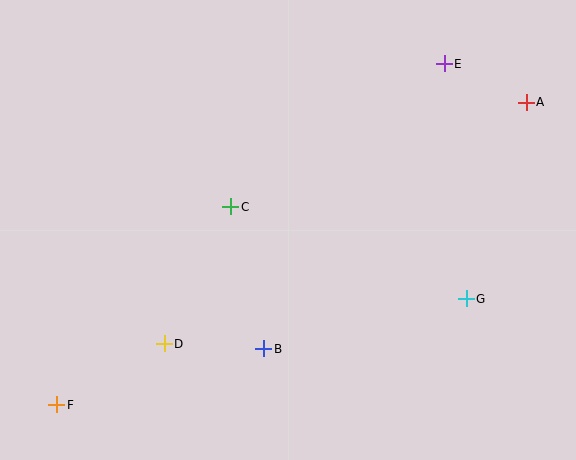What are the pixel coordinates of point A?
Point A is at (526, 102).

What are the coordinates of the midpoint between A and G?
The midpoint between A and G is at (496, 201).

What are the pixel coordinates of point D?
Point D is at (164, 344).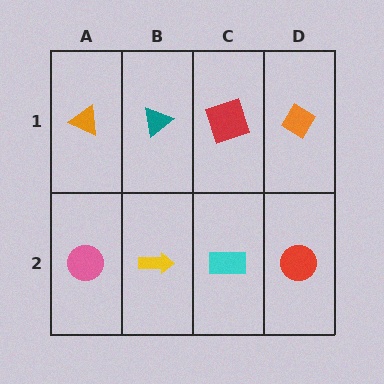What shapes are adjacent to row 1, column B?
A yellow arrow (row 2, column B), an orange triangle (row 1, column A), a red square (row 1, column C).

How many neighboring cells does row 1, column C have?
3.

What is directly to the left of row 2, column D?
A cyan rectangle.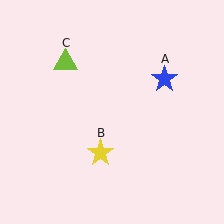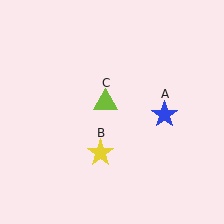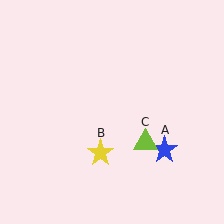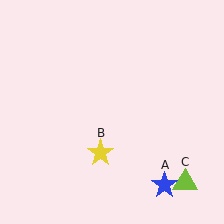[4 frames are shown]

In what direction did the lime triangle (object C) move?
The lime triangle (object C) moved down and to the right.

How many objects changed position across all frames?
2 objects changed position: blue star (object A), lime triangle (object C).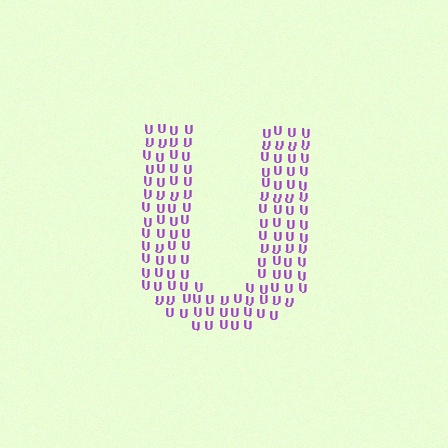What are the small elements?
The small elements are letter U's.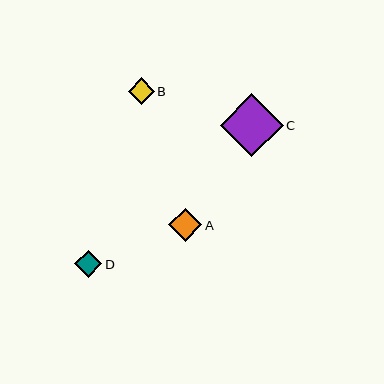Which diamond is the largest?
Diamond C is the largest with a size of approximately 63 pixels.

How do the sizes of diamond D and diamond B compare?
Diamond D and diamond B are approximately the same size.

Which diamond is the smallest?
Diamond B is the smallest with a size of approximately 26 pixels.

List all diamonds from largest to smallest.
From largest to smallest: C, A, D, B.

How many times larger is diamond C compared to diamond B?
Diamond C is approximately 2.4 times the size of diamond B.